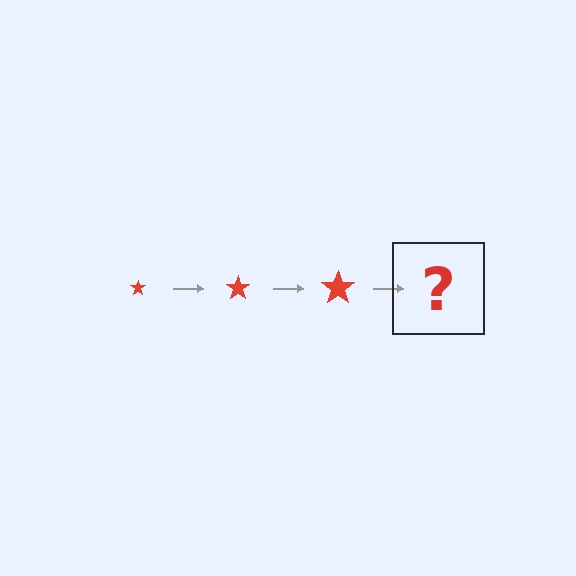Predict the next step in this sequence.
The next step is a red star, larger than the previous one.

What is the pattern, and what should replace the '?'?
The pattern is that the star gets progressively larger each step. The '?' should be a red star, larger than the previous one.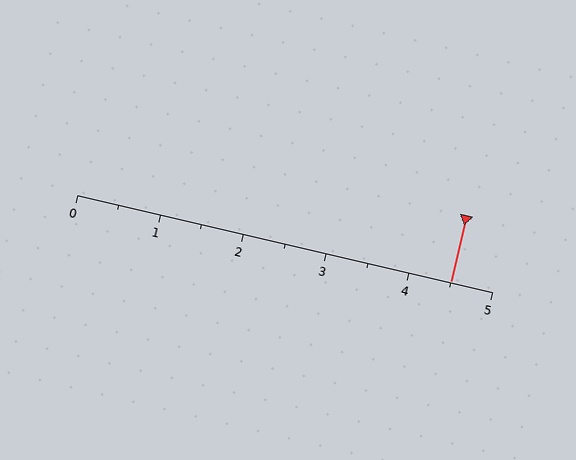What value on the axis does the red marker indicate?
The marker indicates approximately 4.5.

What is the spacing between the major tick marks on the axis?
The major ticks are spaced 1 apart.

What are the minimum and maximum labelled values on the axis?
The axis runs from 0 to 5.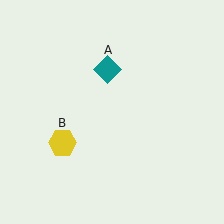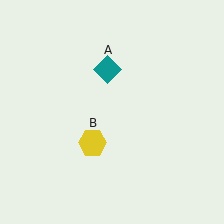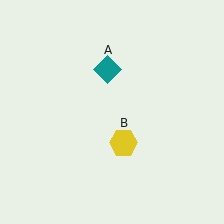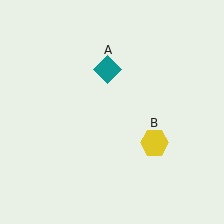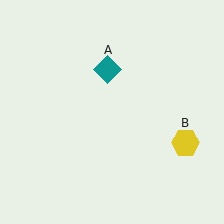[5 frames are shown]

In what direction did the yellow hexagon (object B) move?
The yellow hexagon (object B) moved right.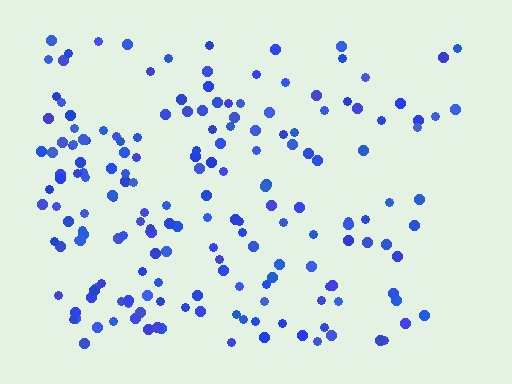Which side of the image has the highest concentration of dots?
The left.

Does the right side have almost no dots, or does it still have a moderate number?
Still a moderate number, just noticeably fewer than the left.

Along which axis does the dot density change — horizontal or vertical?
Horizontal.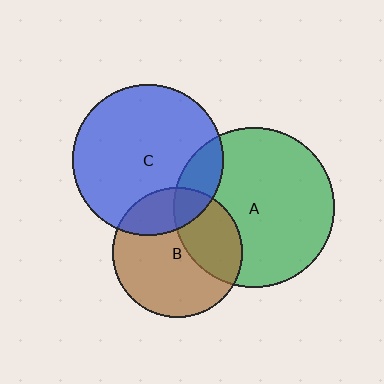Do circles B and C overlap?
Yes.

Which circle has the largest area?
Circle A (green).